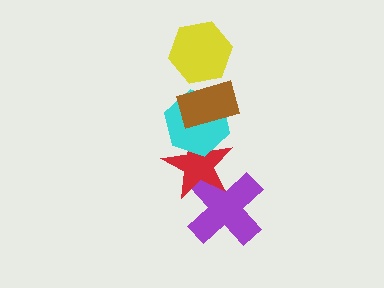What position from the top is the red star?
The red star is 4th from the top.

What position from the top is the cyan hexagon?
The cyan hexagon is 3rd from the top.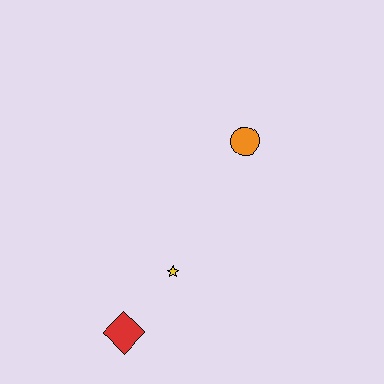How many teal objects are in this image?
There are no teal objects.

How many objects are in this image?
There are 3 objects.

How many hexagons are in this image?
There are no hexagons.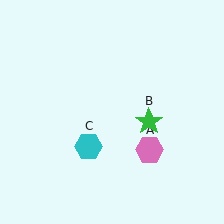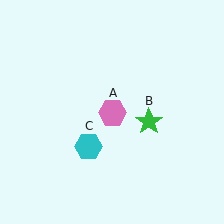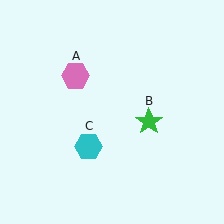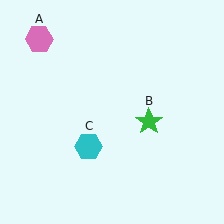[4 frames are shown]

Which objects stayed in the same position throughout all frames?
Green star (object B) and cyan hexagon (object C) remained stationary.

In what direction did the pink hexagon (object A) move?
The pink hexagon (object A) moved up and to the left.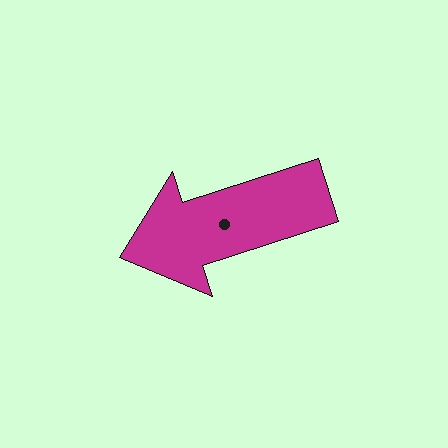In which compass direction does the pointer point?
West.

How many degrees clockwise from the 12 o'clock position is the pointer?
Approximately 252 degrees.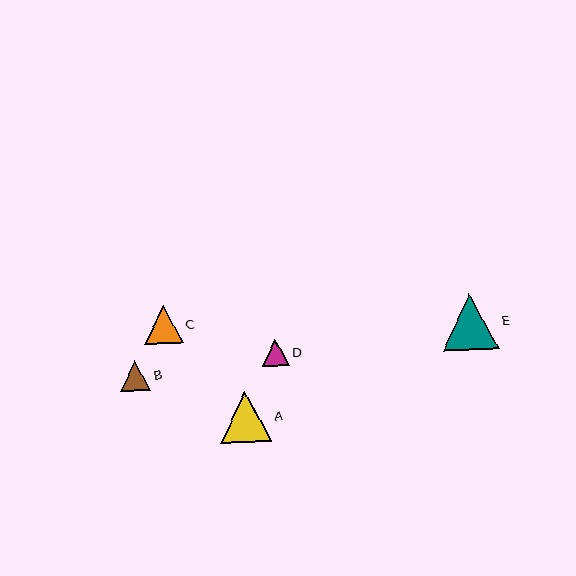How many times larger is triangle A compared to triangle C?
Triangle A is approximately 1.3 times the size of triangle C.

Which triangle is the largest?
Triangle E is the largest with a size of approximately 56 pixels.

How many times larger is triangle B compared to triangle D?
Triangle B is approximately 1.1 times the size of triangle D.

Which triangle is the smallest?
Triangle D is the smallest with a size of approximately 27 pixels.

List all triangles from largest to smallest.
From largest to smallest: E, A, C, B, D.